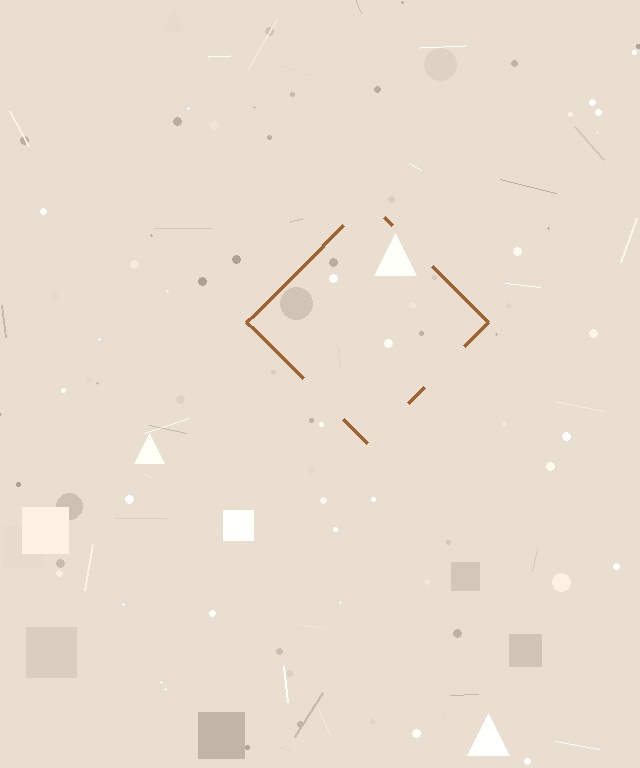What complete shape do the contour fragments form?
The contour fragments form a diamond.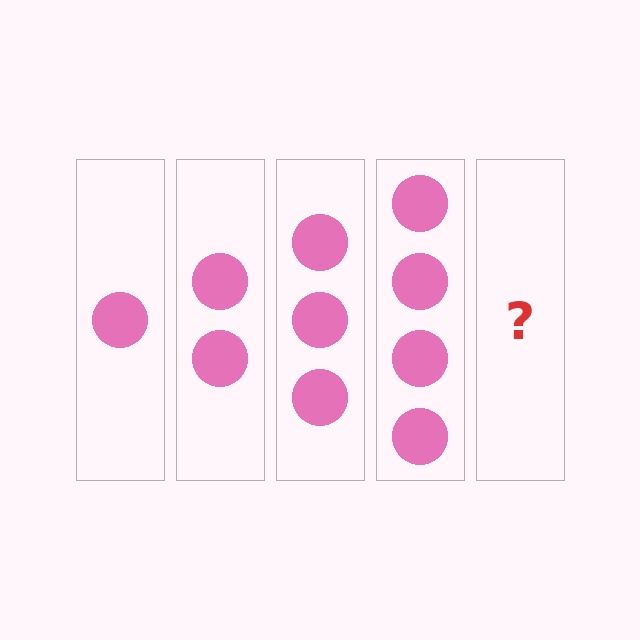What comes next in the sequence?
The next element should be 5 circles.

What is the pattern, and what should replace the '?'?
The pattern is that each step adds one more circle. The '?' should be 5 circles.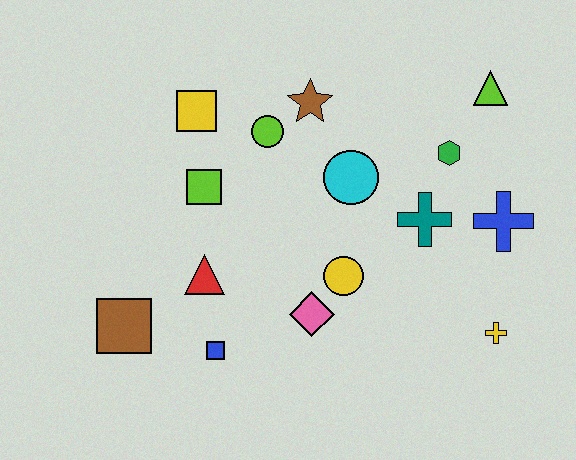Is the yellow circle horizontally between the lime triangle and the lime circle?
Yes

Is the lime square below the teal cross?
No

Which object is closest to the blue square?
The red triangle is closest to the blue square.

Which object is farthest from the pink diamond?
The lime triangle is farthest from the pink diamond.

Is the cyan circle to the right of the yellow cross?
No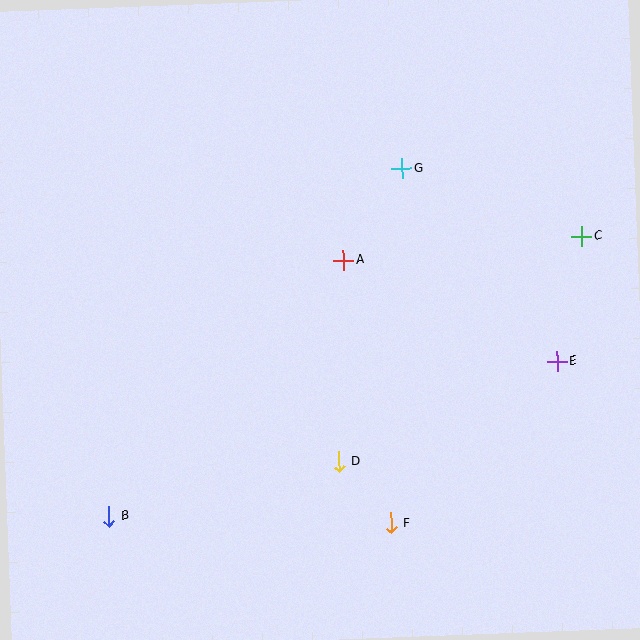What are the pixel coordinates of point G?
Point G is at (402, 169).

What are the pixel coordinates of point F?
Point F is at (391, 523).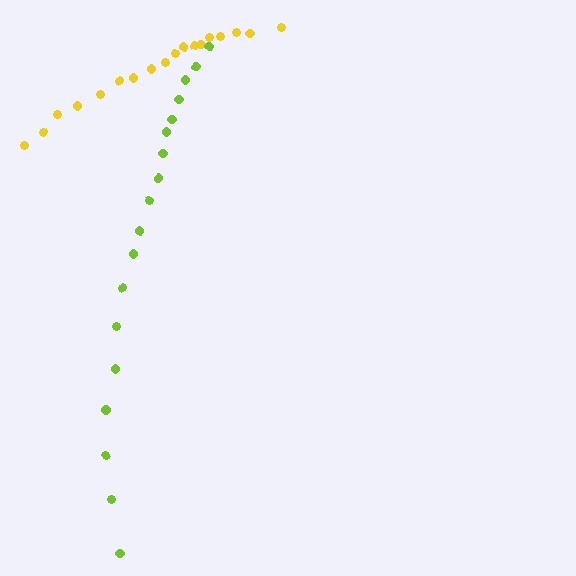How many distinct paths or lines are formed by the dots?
There are 2 distinct paths.